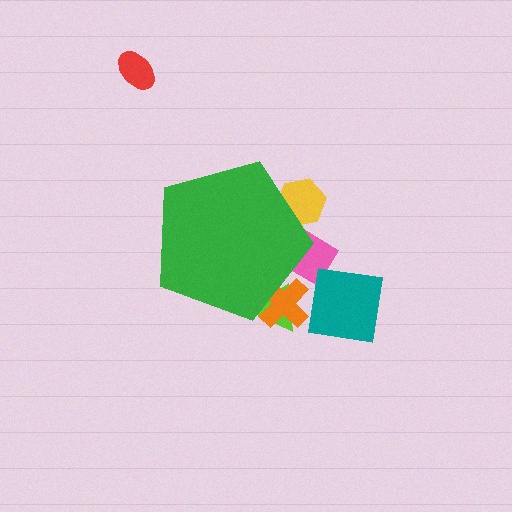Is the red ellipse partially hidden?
No, the red ellipse is fully visible.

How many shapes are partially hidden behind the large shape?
4 shapes are partially hidden.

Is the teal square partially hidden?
No, the teal square is fully visible.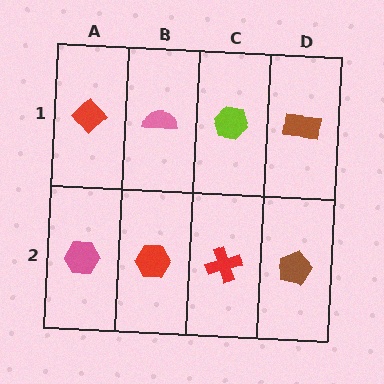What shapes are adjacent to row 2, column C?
A lime hexagon (row 1, column C), a red hexagon (row 2, column B), a brown pentagon (row 2, column D).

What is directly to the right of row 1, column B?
A lime hexagon.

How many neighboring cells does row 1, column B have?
3.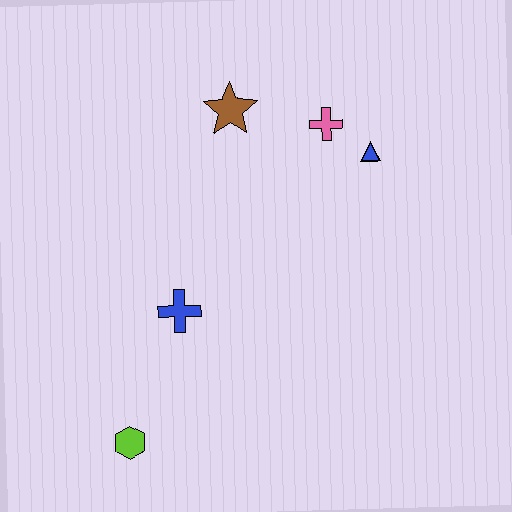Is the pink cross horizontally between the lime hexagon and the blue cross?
No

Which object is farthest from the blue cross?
The blue triangle is farthest from the blue cross.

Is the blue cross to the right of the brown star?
No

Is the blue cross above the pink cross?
No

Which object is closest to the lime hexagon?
The blue cross is closest to the lime hexagon.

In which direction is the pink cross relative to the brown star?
The pink cross is to the right of the brown star.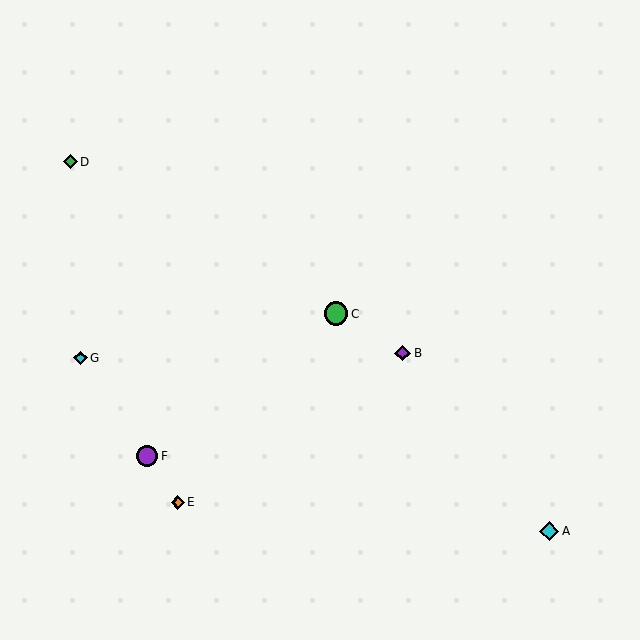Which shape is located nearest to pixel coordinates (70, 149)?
The green diamond (labeled D) at (70, 162) is nearest to that location.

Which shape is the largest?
The green circle (labeled C) is the largest.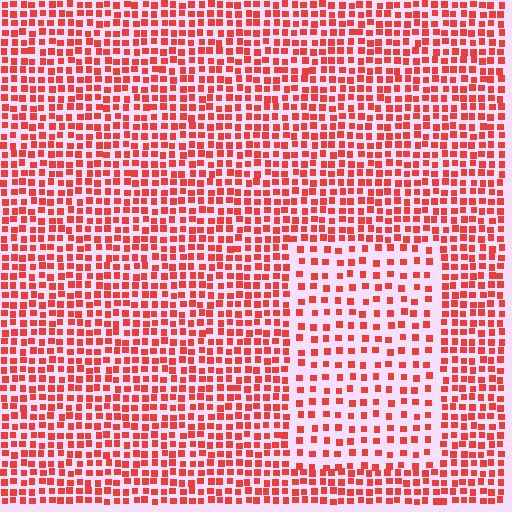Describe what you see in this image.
The image contains small red elements arranged at two different densities. A rectangle-shaped region is visible where the elements are less densely packed than the surrounding area.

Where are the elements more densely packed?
The elements are more densely packed outside the rectangle boundary.